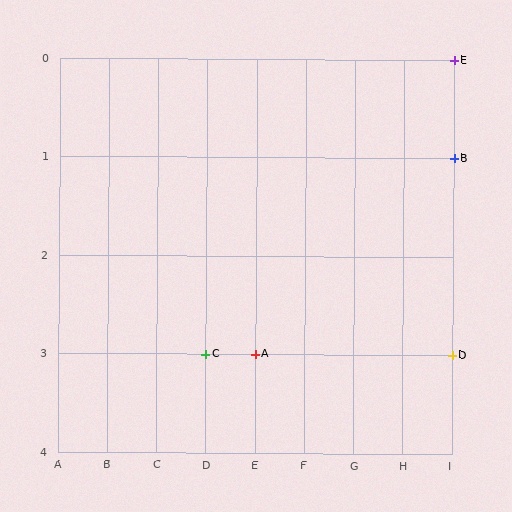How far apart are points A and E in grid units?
Points A and E are 4 columns and 3 rows apart (about 5.0 grid units diagonally).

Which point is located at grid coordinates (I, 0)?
Point E is at (I, 0).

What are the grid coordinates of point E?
Point E is at grid coordinates (I, 0).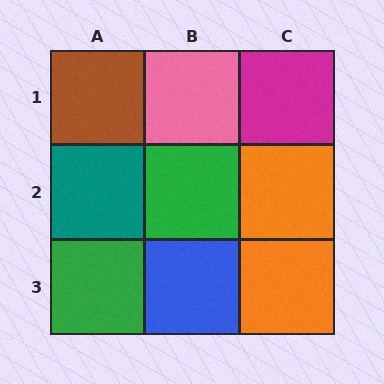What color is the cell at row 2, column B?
Green.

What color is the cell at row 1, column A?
Brown.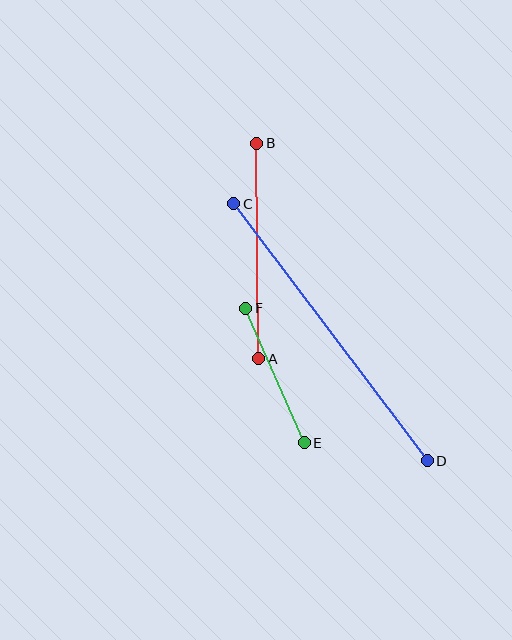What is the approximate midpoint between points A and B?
The midpoint is at approximately (258, 251) pixels.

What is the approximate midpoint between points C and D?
The midpoint is at approximately (331, 332) pixels.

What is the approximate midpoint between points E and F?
The midpoint is at approximately (275, 376) pixels.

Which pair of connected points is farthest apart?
Points C and D are farthest apart.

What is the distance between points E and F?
The distance is approximately 147 pixels.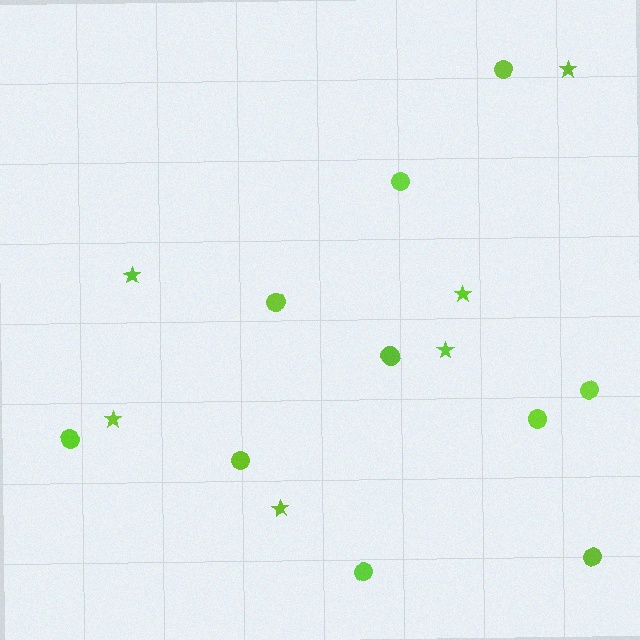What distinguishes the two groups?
There are 2 groups: one group of stars (6) and one group of circles (10).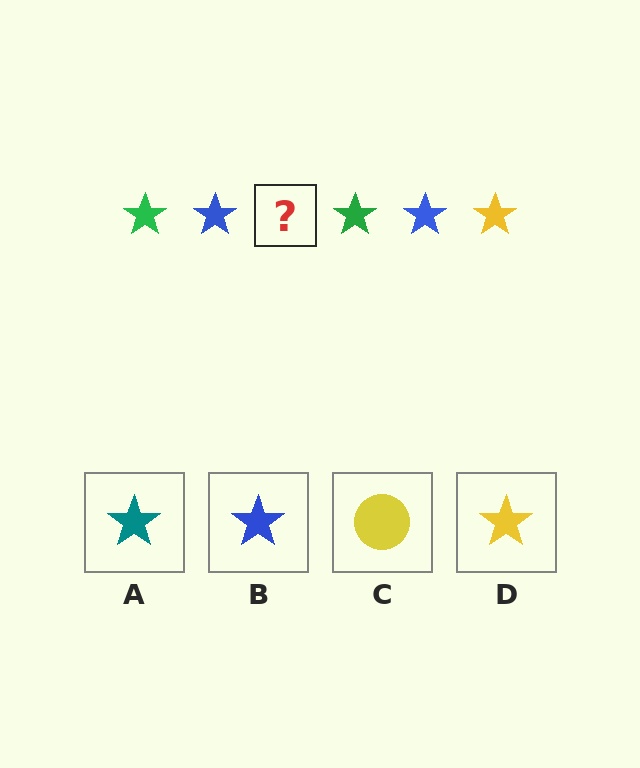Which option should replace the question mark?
Option D.